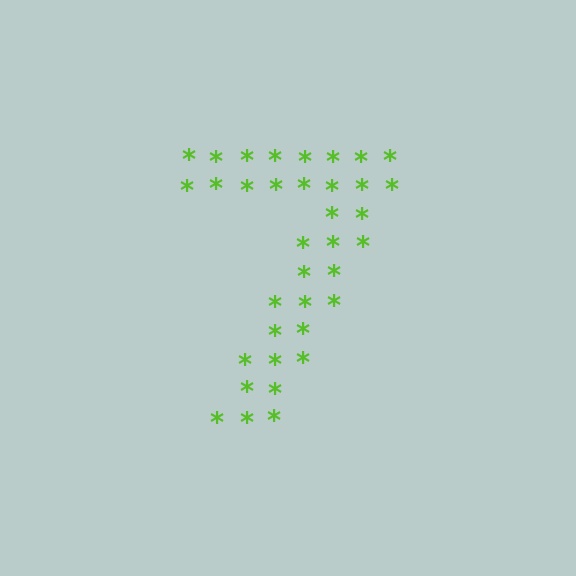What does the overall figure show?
The overall figure shows the digit 7.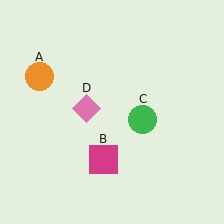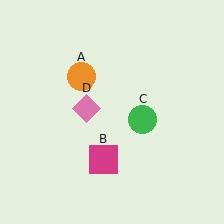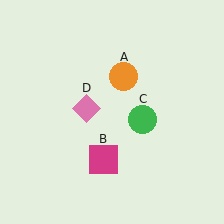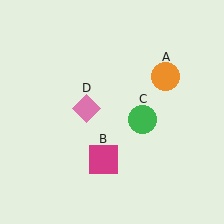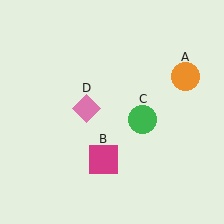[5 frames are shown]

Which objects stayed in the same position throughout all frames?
Magenta square (object B) and green circle (object C) and pink diamond (object D) remained stationary.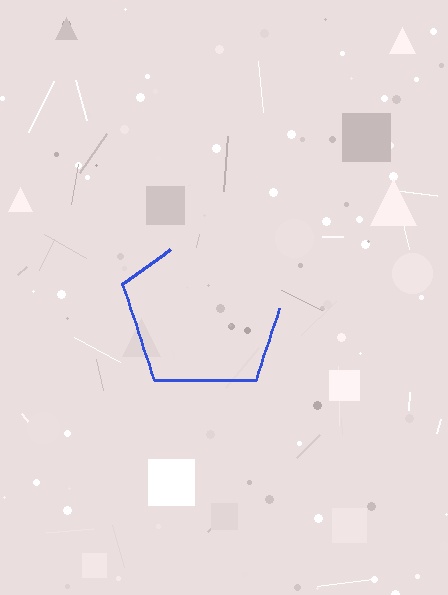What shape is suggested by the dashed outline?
The dashed outline suggests a pentagon.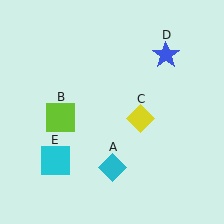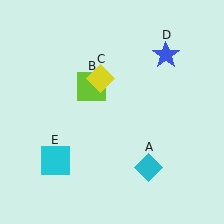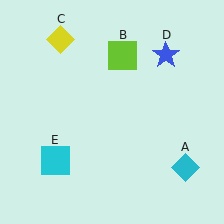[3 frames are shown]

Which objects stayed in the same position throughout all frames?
Blue star (object D) and cyan square (object E) remained stationary.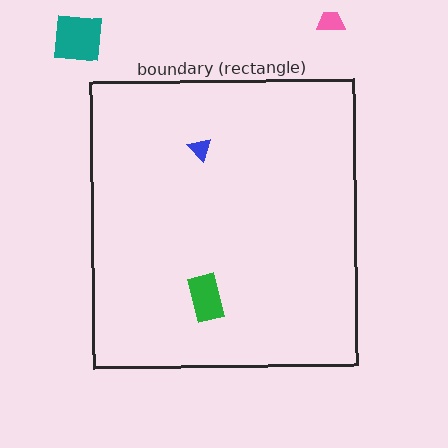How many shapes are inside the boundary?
2 inside, 2 outside.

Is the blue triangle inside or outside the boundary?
Inside.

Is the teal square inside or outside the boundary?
Outside.